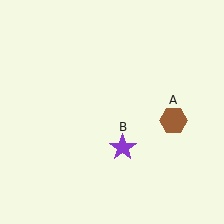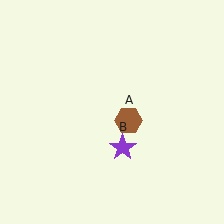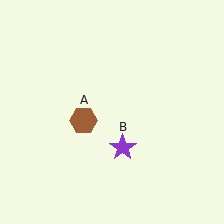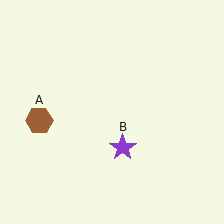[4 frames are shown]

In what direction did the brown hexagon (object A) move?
The brown hexagon (object A) moved left.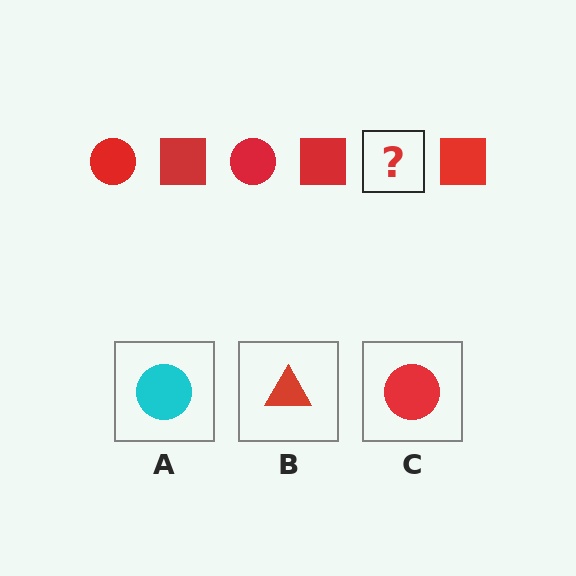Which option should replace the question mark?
Option C.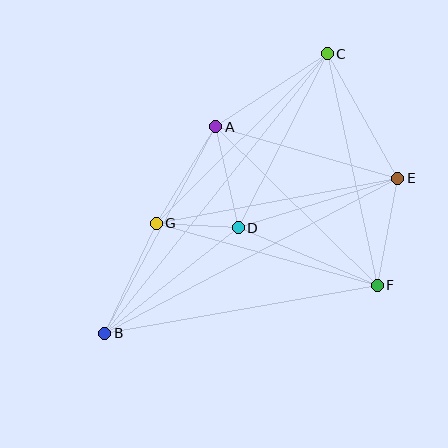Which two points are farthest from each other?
Points B and C are farthest from each other.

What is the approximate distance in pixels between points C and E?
The distance between C and E is approximately 143 pixels.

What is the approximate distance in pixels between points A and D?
The distance between A and D is approximately 103 pixels.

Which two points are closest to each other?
Points D and G are closest to each other.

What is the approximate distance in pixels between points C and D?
The distance between C and D is approximately 195 pixels.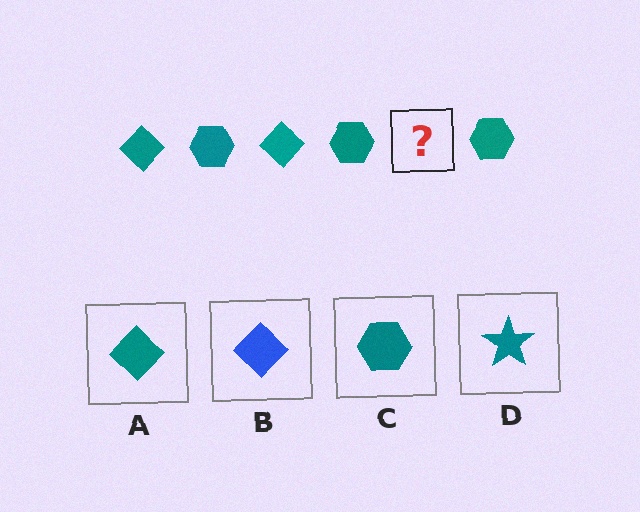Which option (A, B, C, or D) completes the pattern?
A.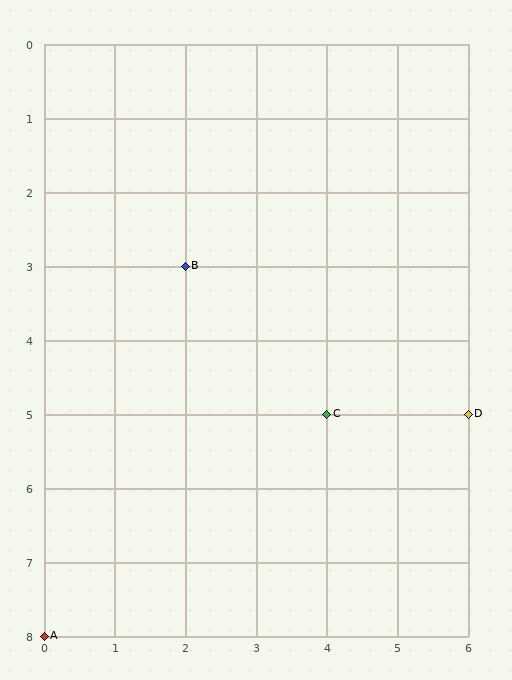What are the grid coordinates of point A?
Point A is at grid coordinates (0, 8).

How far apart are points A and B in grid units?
Points A and B are 2 columns and 5 rows apart (about 5.4 grid units diagonally).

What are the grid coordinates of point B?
Point B is at grid coordinates (2, 3).